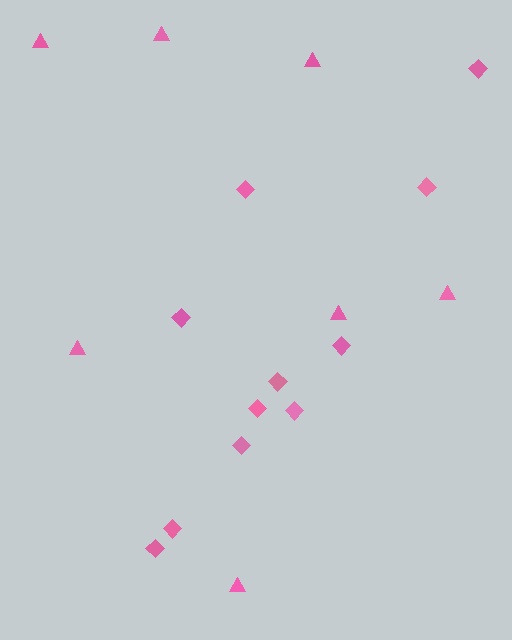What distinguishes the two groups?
There are 2 groups: one group of triangles (7) and one group of diamonds (11).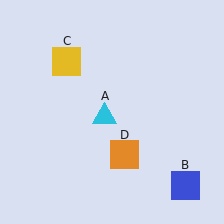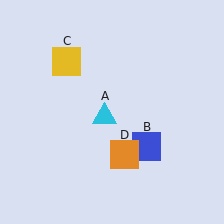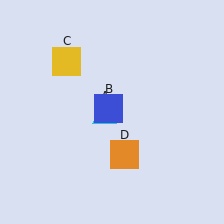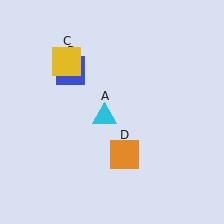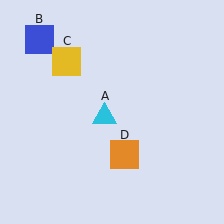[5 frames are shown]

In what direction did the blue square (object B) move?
The blue square (object B) moved up and to the left.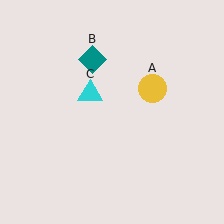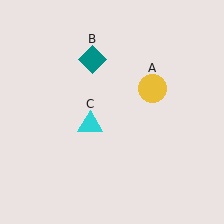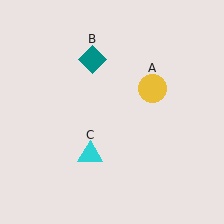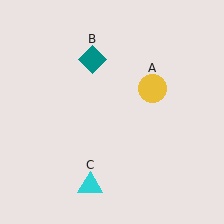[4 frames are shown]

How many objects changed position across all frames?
1 object changed position: cyan triangle (object C).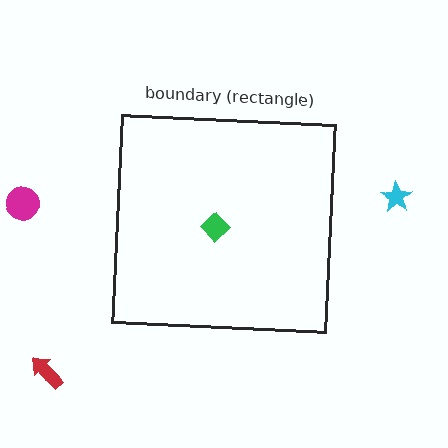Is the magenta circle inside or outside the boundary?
Outside.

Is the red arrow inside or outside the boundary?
Outside.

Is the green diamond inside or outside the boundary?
Inside.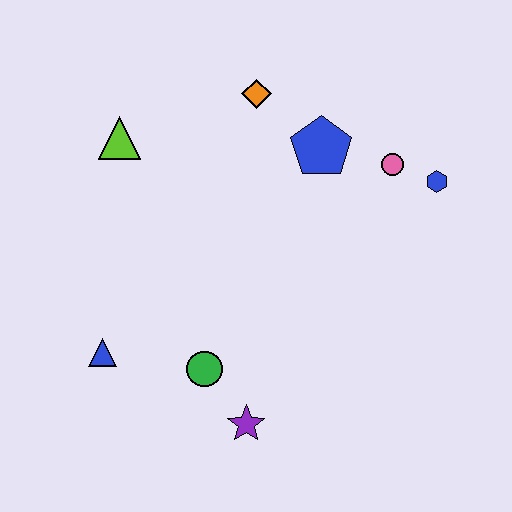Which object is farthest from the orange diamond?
The purple star is farthest from the orange diamond.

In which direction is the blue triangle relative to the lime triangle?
The blue triangle is below the lime triangle.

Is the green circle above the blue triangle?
No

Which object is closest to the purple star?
The green circle is closest to the purple star.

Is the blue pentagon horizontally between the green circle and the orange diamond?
No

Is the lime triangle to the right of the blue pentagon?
No